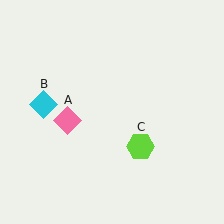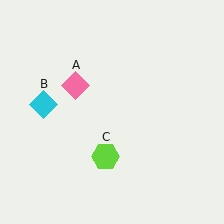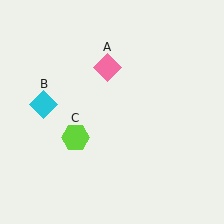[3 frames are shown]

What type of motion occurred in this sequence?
The pink diamond (object A), lime hexagon (object C) rotated clockwise around the center of the scene.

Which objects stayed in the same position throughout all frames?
Cyan diamond (object B) remained stationary.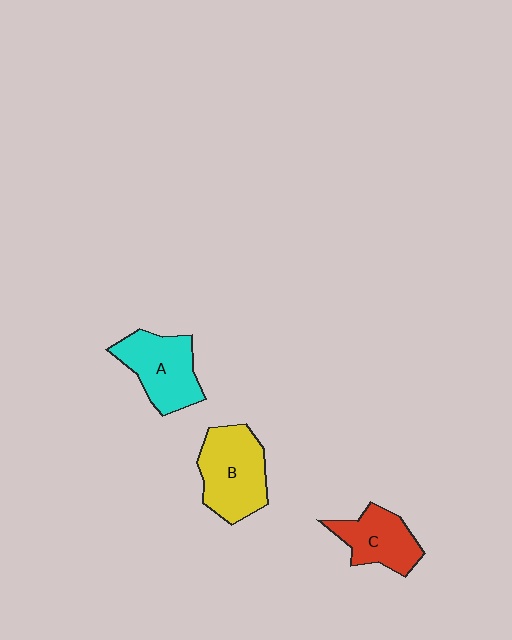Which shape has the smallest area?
Shape C (red).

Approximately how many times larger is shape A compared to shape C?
Approximately 1.2 times.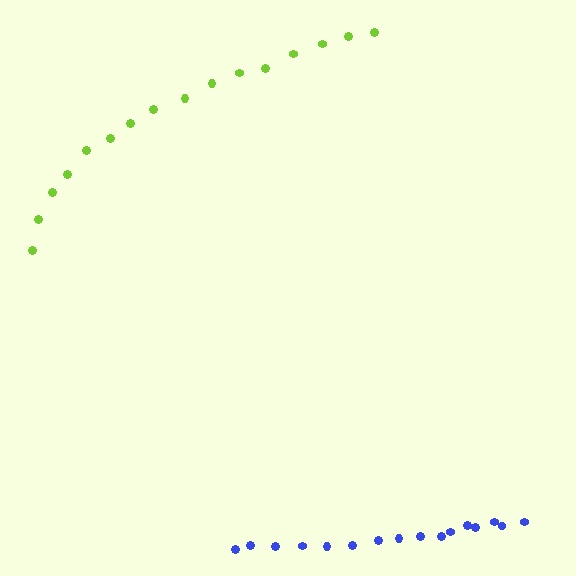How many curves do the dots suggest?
There are 2 distinct paths.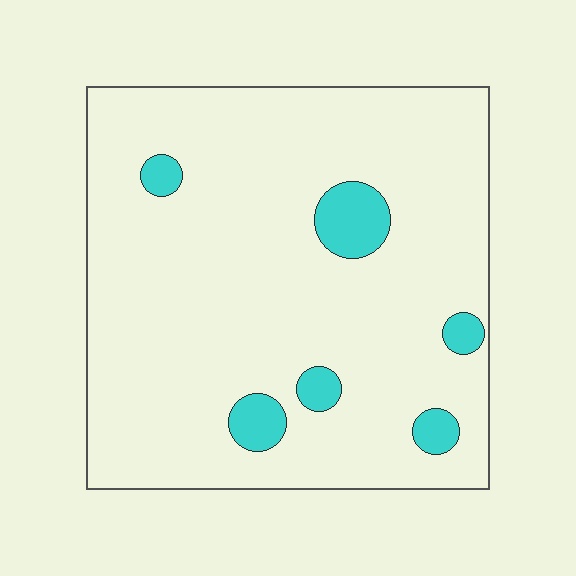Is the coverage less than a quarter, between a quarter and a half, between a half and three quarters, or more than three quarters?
Less than a quarter.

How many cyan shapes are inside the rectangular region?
6.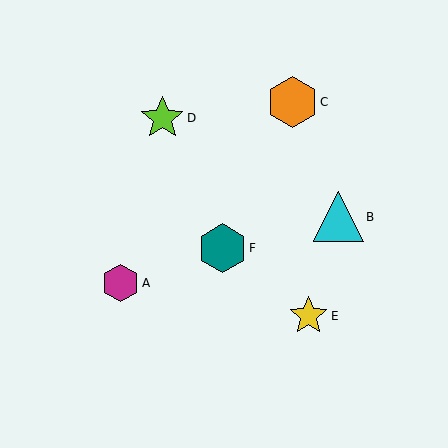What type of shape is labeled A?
Shape A is a magenta hexagon.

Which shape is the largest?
The orange hexagon (labeled C) is the largest.